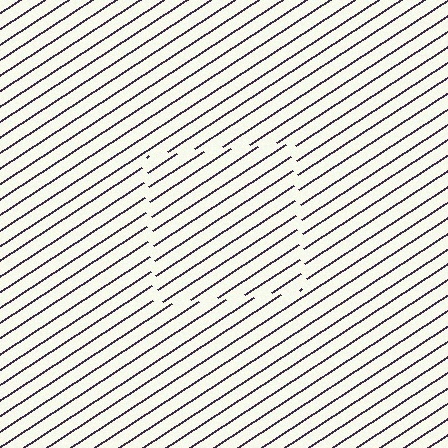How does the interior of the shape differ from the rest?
The interior of the shape contains the same grating, shifted by half a period — the contour is defined by the phase discontinuity where line-ends from the inner and outer gratings abut.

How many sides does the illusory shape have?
4 sides — the line-ends trace a square.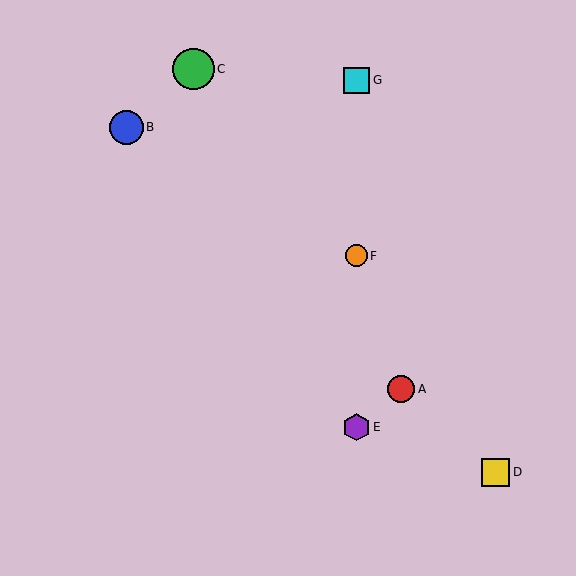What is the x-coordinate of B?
Object B is at x≈126.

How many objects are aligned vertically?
3 objects (E, F, G) are aligned vertically.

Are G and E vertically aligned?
Yes, both are at x≈356.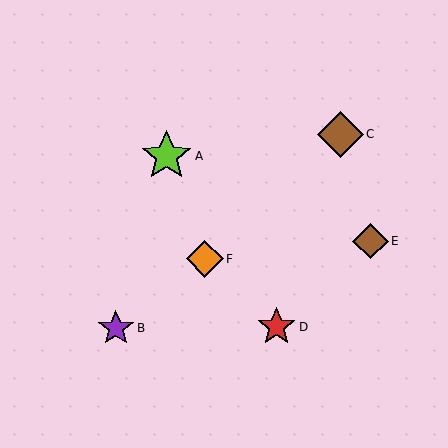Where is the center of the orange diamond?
The center of the orange diamond is at (205, 259).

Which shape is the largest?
The lime star (labeled A) is the largest.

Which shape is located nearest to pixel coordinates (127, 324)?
The purple star (labeled B) at (116, 328) is nearest to that location.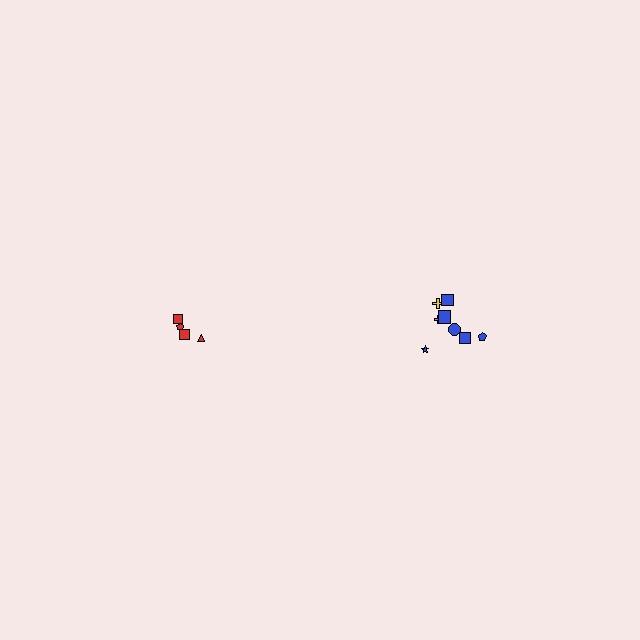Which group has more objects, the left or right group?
The right group.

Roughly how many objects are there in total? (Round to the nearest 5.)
Roughly 15 objects in total.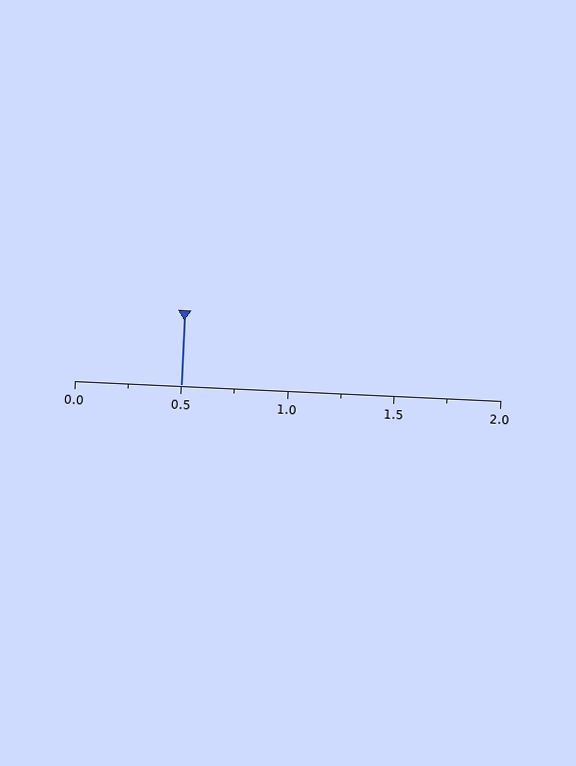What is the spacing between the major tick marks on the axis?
The major ticks are spaced 0.5 apart.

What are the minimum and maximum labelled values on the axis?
The axis runs from 0.0 to 2.0.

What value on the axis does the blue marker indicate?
The marker indicates approximately 0.5.